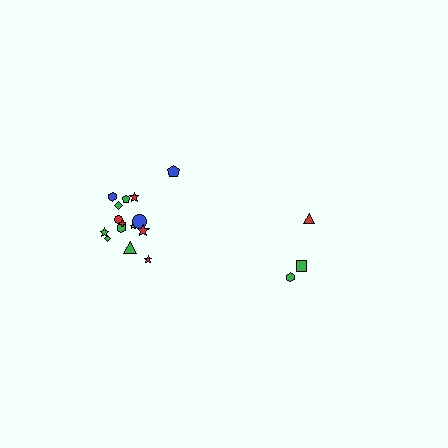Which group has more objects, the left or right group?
The left group.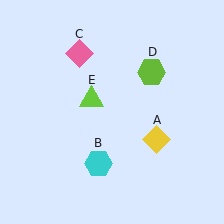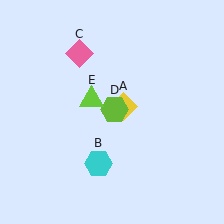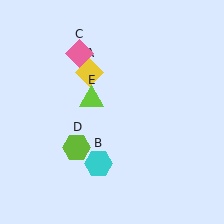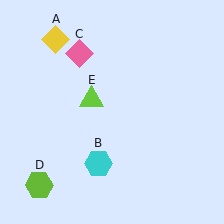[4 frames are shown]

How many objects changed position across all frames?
2 objects changed position: yellow diamond (object A), lime hexagon (object D).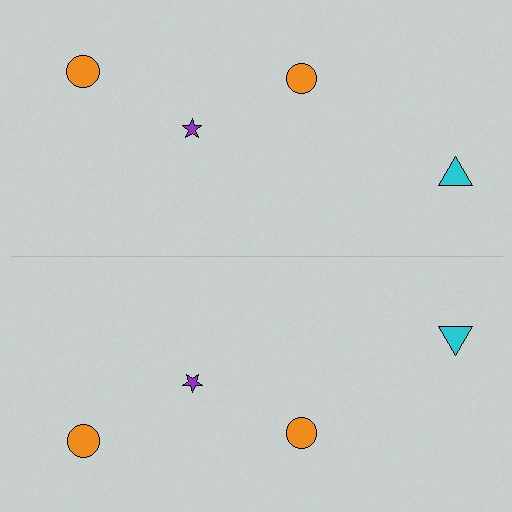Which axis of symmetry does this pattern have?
The pattern has a horizontal axis of symmetry running through the center of the image.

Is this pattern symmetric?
Yes, this pattern has bilateral (reflection) symmetry.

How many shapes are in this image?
There are 8 shapes in this image.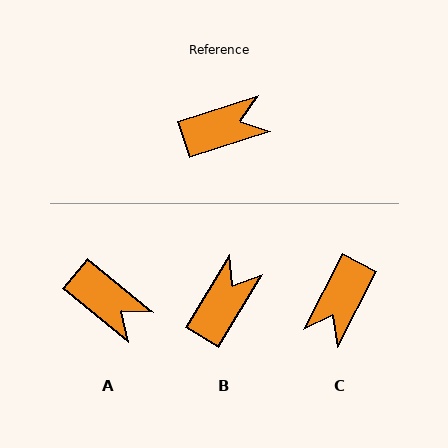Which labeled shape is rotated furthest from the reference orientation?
C, about 135 degrees away.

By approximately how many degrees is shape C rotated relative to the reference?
Approximately 135 degrees clockwise.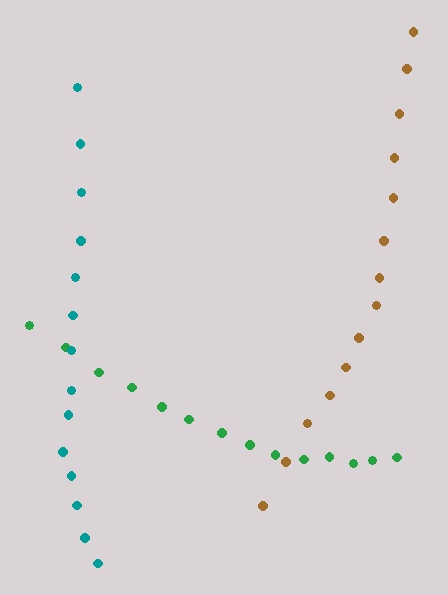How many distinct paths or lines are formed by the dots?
There are 3 distinct paths.